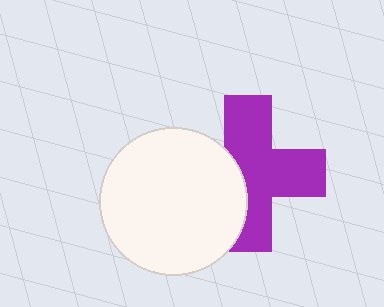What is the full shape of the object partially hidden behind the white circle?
The partially hidden object is a purple cross.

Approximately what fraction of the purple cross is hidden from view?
Roughly 35% of the purple cross is hidden behind the white circle.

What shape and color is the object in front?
The object in front is a white circle.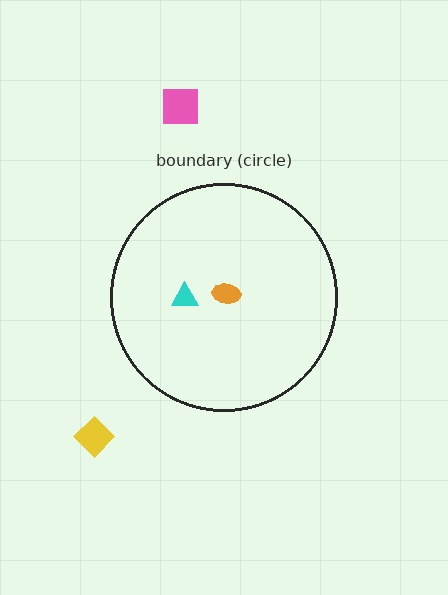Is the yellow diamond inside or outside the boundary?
Outside.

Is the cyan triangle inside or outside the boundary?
Inside.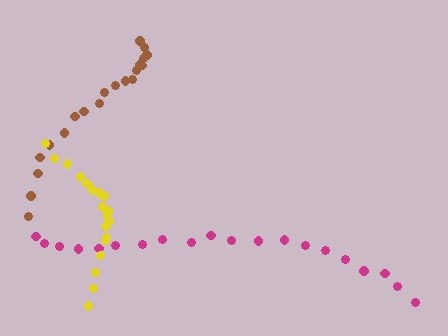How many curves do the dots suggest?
There are 3 distinct paths.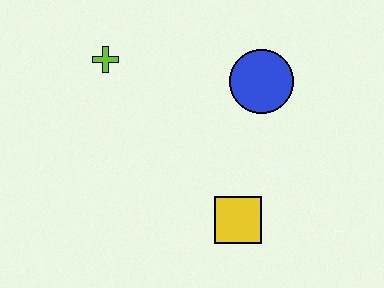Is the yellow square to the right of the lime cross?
Yes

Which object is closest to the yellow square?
The blue circle is closest to the yellow square.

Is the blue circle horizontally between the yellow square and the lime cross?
No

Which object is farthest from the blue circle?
The lime cross is farthest from the blue circle.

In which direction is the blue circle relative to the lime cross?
The blue circle is to the right of the lime cross.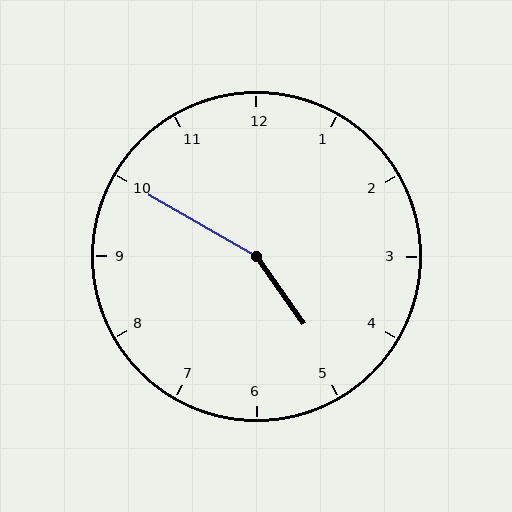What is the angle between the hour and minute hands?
Approximately 155 degrees.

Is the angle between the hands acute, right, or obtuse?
It is obtuse.